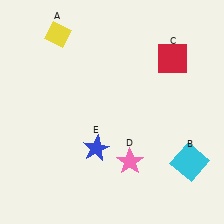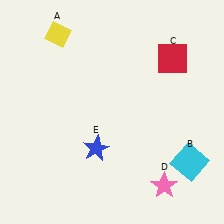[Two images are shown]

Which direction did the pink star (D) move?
The pink star (D) moved right.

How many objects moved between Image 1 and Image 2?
1 object moved between the two images.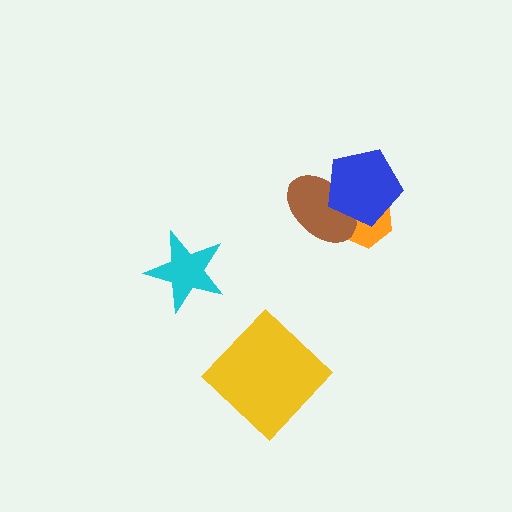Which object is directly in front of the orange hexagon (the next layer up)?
The brown ellipse is directly in front of the orange hexagon.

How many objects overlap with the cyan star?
0 objects overlap with the cyan star.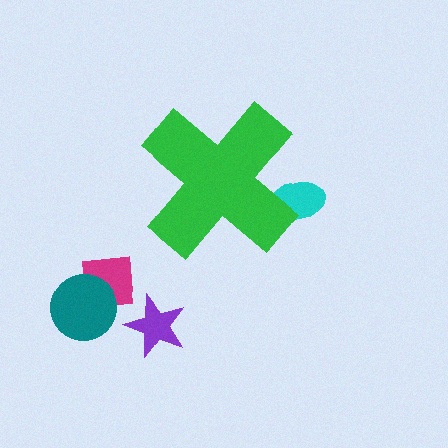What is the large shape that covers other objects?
A green cross.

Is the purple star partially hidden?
No, the purple star is fully visible.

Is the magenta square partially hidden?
No, the magenta square is fully visible.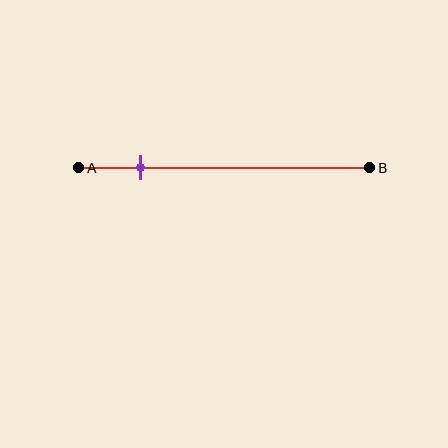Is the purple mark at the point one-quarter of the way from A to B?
No, the mark is at about 20% from A, not at the 25% one-quarter point.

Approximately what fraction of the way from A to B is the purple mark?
The purple mark is approximately 20% of the way from A to B.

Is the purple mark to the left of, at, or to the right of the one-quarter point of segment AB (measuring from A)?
The purple mark is to the left of the one-quarter point of segment AB.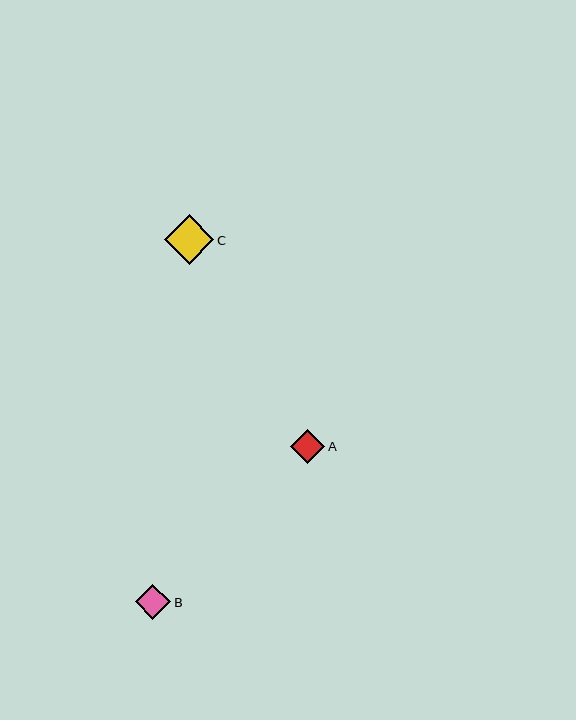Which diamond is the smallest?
Diamond A is the smallest with a size of approximately 34 pixels.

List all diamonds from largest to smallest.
From largest to smallest: C, B, A.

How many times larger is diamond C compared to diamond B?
Diamond C is approximately 1.4 times the size of diamond B.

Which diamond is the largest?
Diamond C is the largest with a size of approximately 49 pixels.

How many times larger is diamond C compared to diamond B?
Diamond C is approximately 1.4 times the size of diamond B.